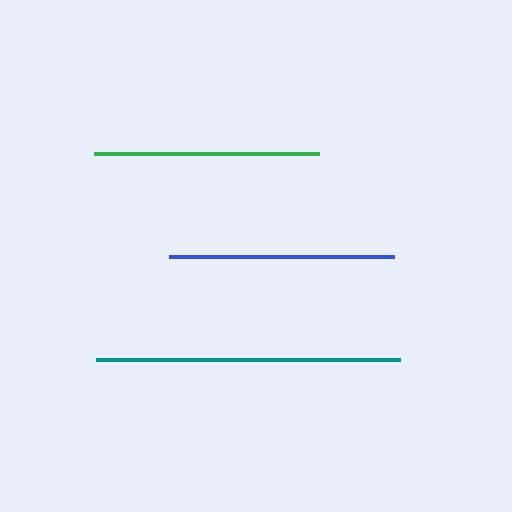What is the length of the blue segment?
The blue segment is approximately 225 pixels long.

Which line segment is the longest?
The teal line is the longest at approximately 304 pixels.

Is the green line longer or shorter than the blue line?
The green line is longer than the blue line.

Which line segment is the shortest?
The blue line is the shortest at approximately 225 pixels.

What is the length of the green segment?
The green segment is approximately 226 pixels long.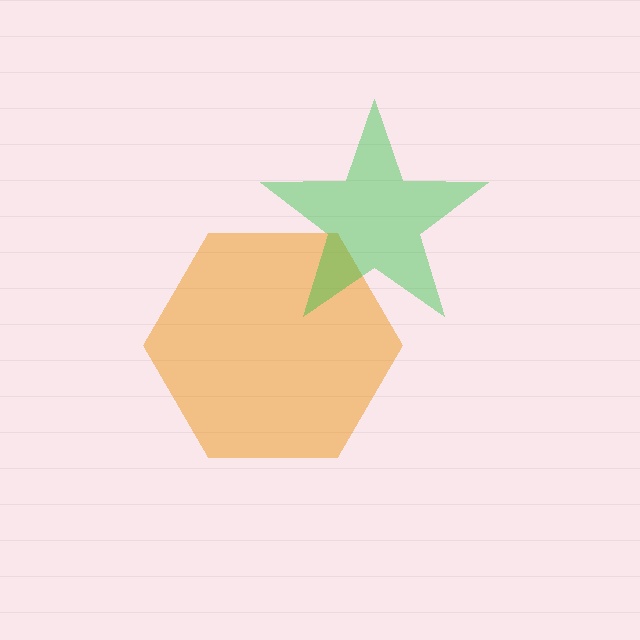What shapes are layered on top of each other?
The layered shapes are: an orange hexagon, a green star.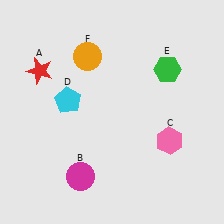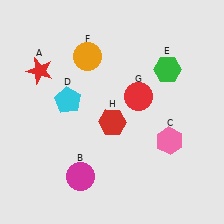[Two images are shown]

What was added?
A red circle (G), a red hexagon (H) were added in Image 2.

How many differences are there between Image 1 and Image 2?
There are 2 differences between the two images.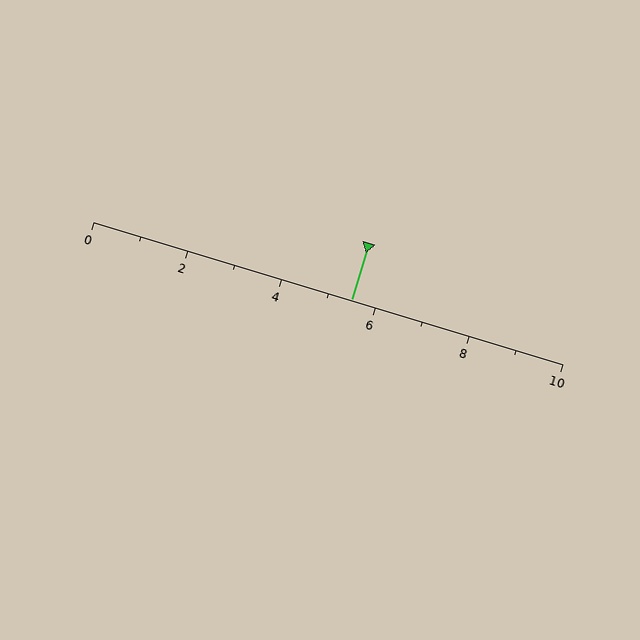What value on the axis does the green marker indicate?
The marker indicates approximately 5.5.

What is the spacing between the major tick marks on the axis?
The major ticks are spaced 2 apart.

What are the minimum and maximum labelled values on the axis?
The axis runs from 0 to 10.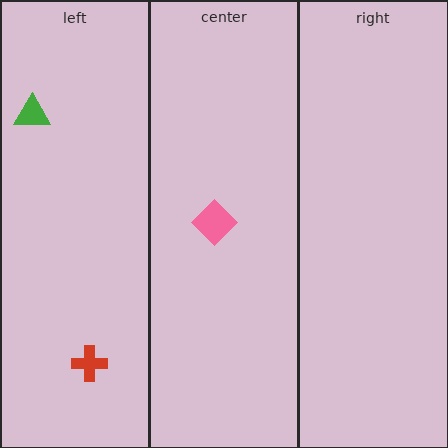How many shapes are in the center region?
1.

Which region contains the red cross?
The left region.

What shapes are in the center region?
The pink diamond.